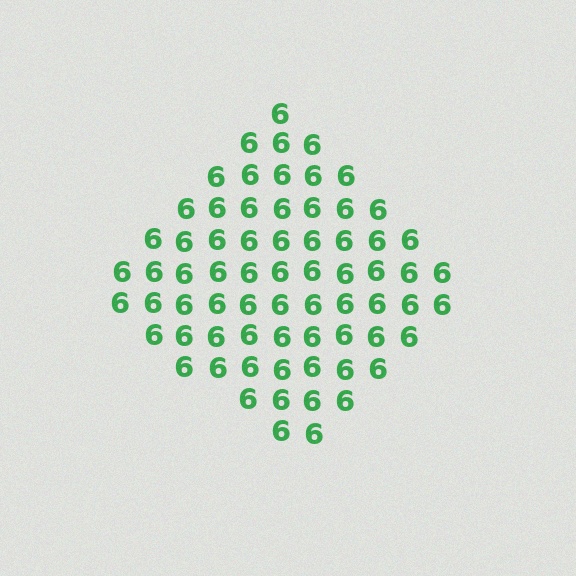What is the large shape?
The large shape is a diamond.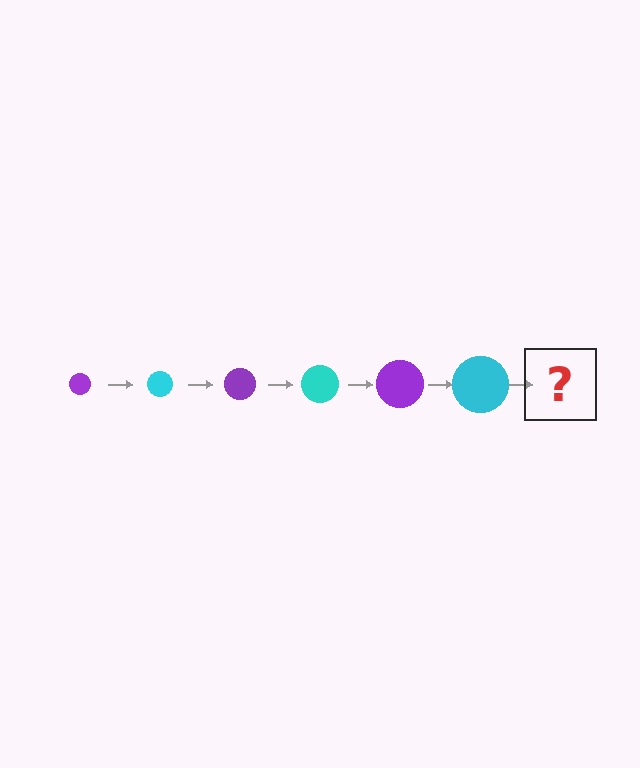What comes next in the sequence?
The next element should be a purple circle, larger than the previous one.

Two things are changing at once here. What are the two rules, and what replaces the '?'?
The two rules are that the circle grows larger each step and the color cycles through purple and cyan. The '?' should be a purple circle, larger than the previous one.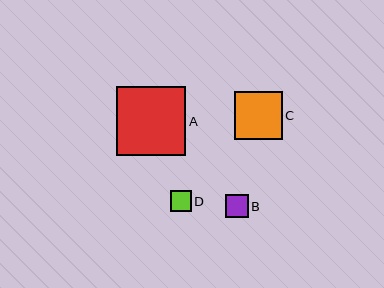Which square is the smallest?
Square D is the smallest with a size of approximately 20 pixels.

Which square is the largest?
Square A is the largest with a size of approximately 69 pixels.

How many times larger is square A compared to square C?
Square A is approximately 1.4 times the size of square C.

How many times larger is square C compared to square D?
Square C is approximately 2.4 times the size of square D.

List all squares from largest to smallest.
From largest to smallest: A, C, B, D.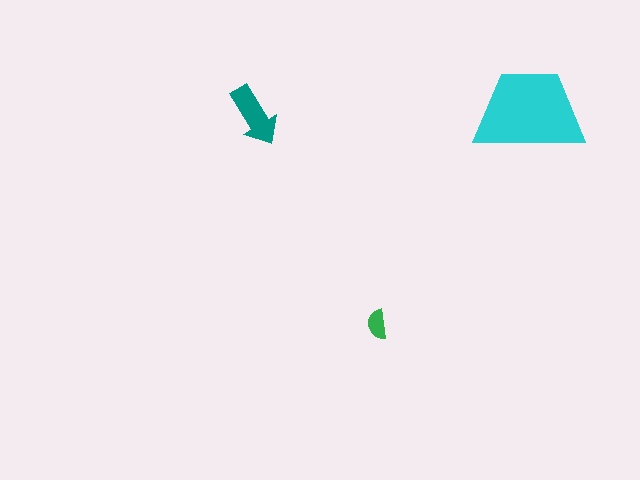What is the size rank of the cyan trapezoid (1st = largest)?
1st.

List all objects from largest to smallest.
The cyan trapezoid, the teal arrow, the green semicircle.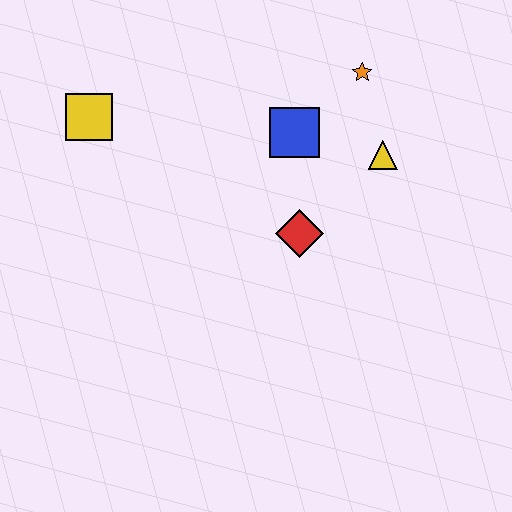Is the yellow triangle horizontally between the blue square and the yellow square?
No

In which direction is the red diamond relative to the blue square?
The red diamond is below the blue square.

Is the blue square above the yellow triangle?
Yes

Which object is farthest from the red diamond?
The yellow square is farthest from the red diamond.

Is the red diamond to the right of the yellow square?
Yes